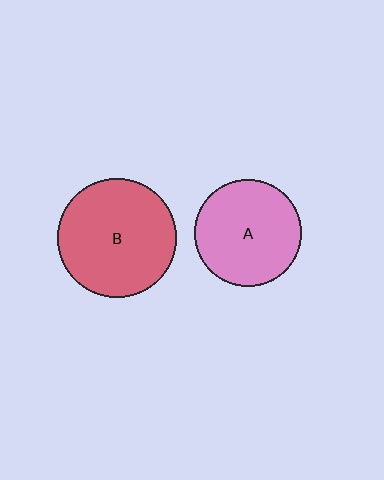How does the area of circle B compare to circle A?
Approximately 1.2 times.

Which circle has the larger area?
Circle B (red).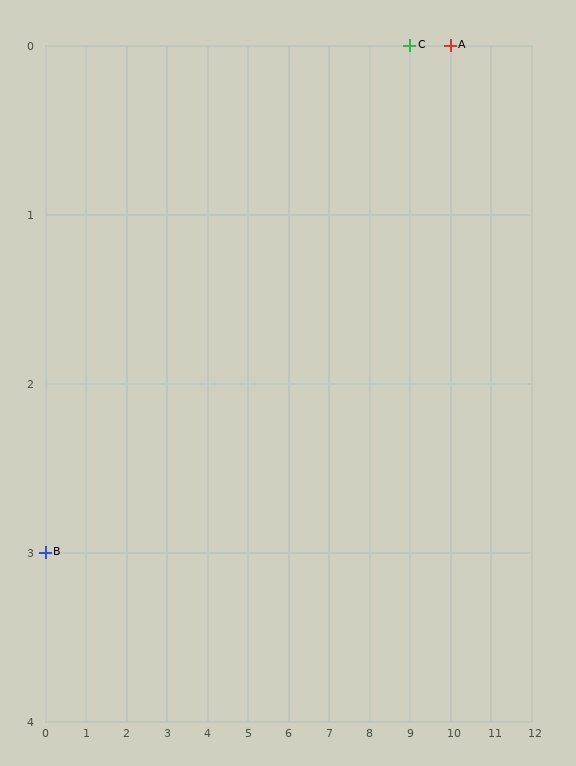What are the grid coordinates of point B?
Point B is at grid coordinates (0, 3).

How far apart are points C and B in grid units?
Points C and B are 9 columns and 3 rows apart (about 9.5 grid units diagonally).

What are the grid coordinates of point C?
Point C is at grid coordinates (9, 0).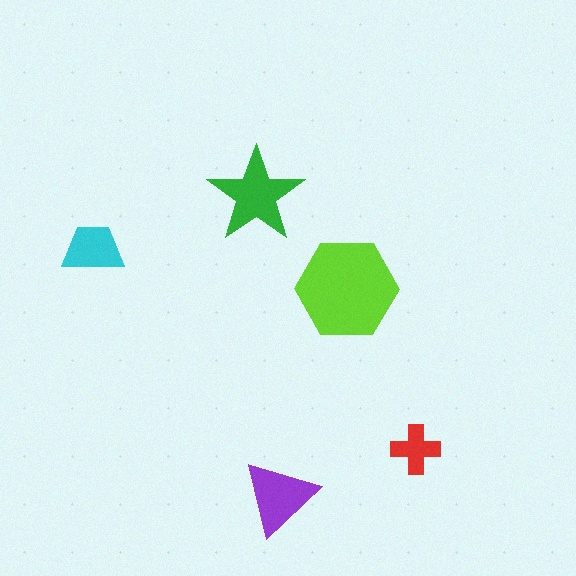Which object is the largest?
The lime hexagon.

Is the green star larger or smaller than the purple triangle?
Larger.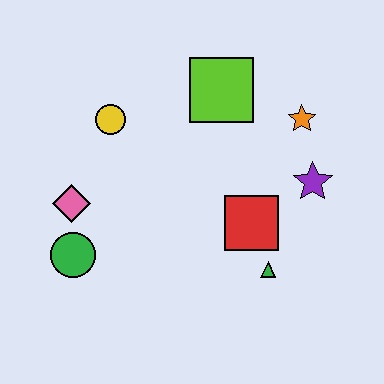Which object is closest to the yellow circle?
The pink diamond is closest to the yellow circle.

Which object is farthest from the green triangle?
The yellow circle is farthest from the green triangle.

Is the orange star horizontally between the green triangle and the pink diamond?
No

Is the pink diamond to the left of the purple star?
Yes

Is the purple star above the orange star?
No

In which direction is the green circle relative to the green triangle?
The green circle is to the left of the green triangle.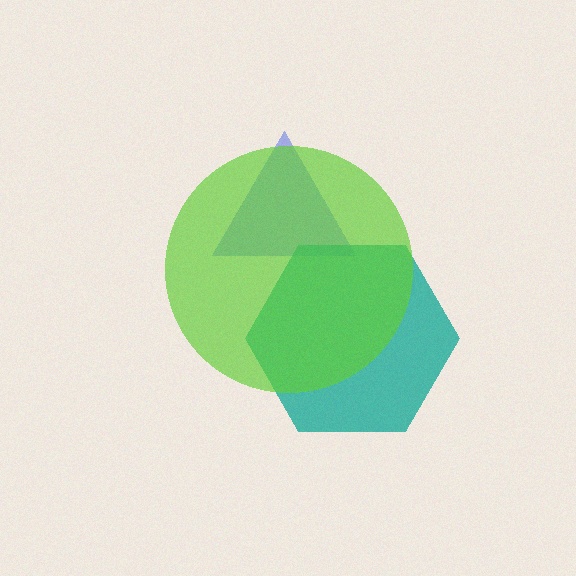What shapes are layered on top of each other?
The layered shapes are: a blue triangle, a teal hexagon, a lime circle.